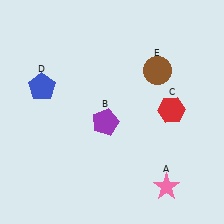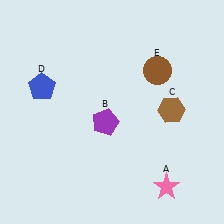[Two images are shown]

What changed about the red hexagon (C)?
In Image 1, C is red. In Image 2, it changed to brown.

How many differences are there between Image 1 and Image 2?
There is 1 difference between the two images.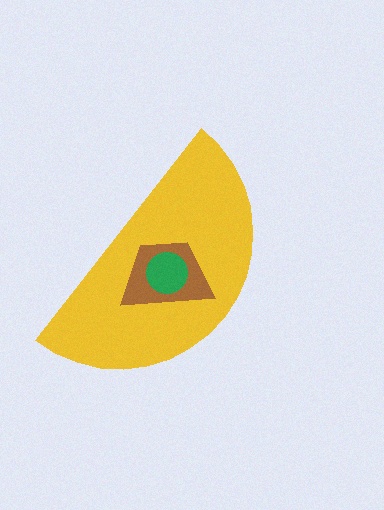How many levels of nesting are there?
3.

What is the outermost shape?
The yellow semicircle.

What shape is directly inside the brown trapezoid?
The green circle.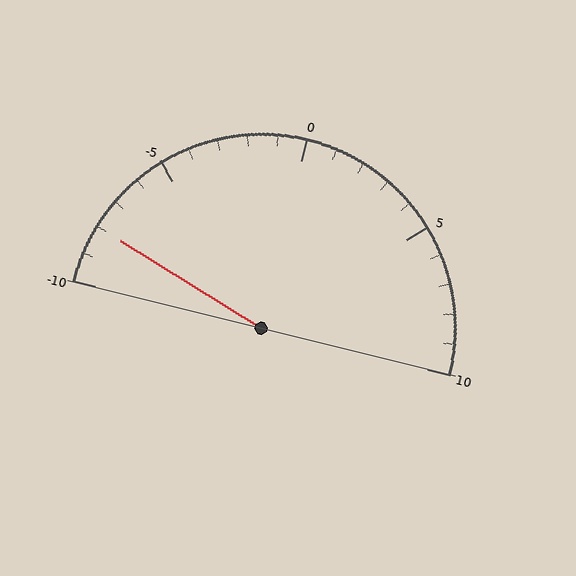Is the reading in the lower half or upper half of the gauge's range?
The reading is in the lower half of the range (-10 to 10).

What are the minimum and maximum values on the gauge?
The gauge ranges from -10 to 10.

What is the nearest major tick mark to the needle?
The nearest major tick mark is -10.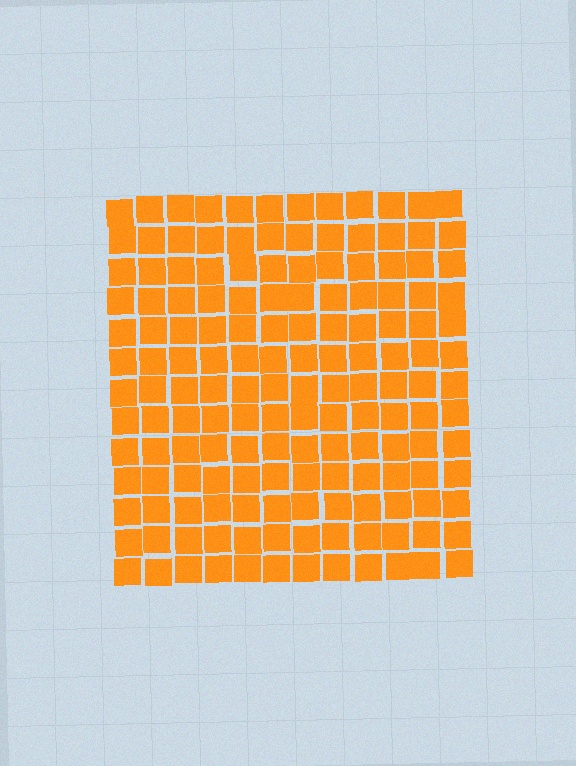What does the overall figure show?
The overall figure shows a square.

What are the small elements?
The small elements are squares.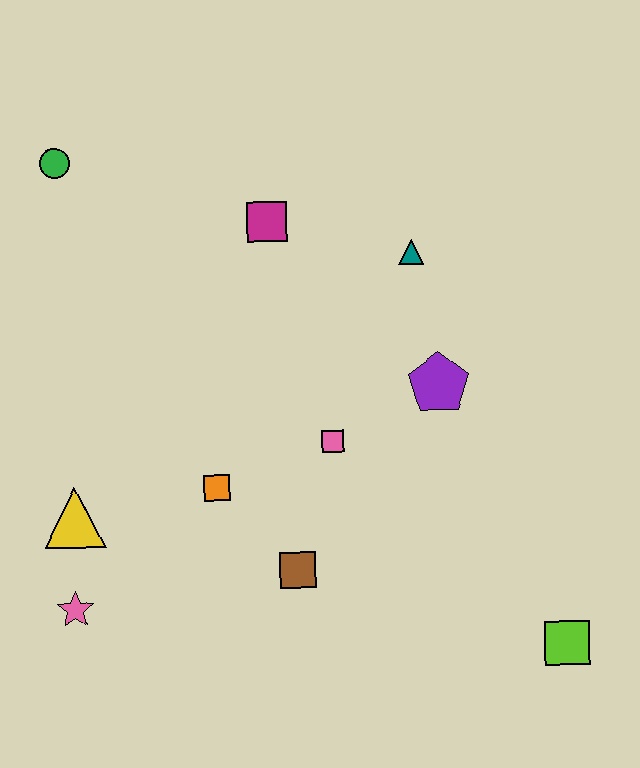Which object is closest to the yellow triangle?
The pink star is closest to the yellow triangle.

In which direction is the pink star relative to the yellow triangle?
The pink star is below the yellow triangle.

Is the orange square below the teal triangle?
Yes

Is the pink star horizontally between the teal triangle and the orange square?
No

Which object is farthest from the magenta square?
The lime square is farthest from the magenta square.